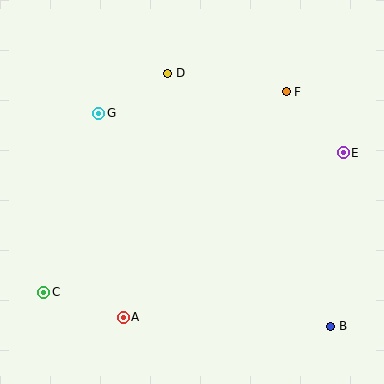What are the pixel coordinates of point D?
Point D is at (168, 73).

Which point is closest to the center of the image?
Point D at (168, 73) is closest to the center.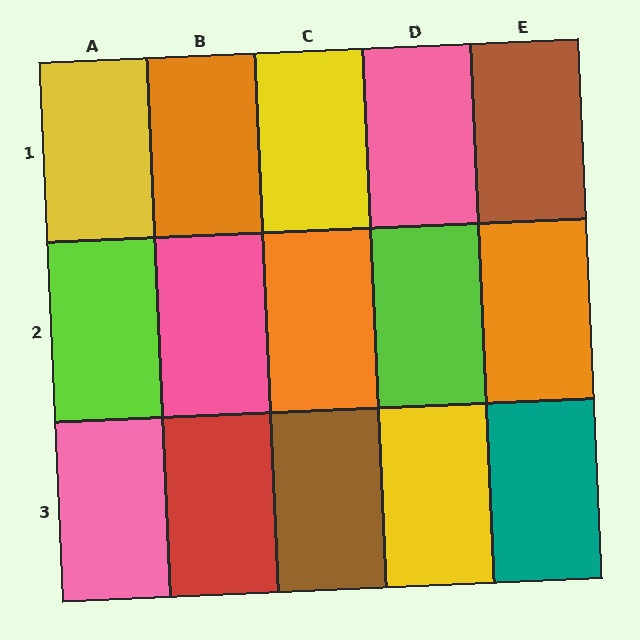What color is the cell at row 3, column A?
Pink.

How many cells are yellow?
3 cells are yellow.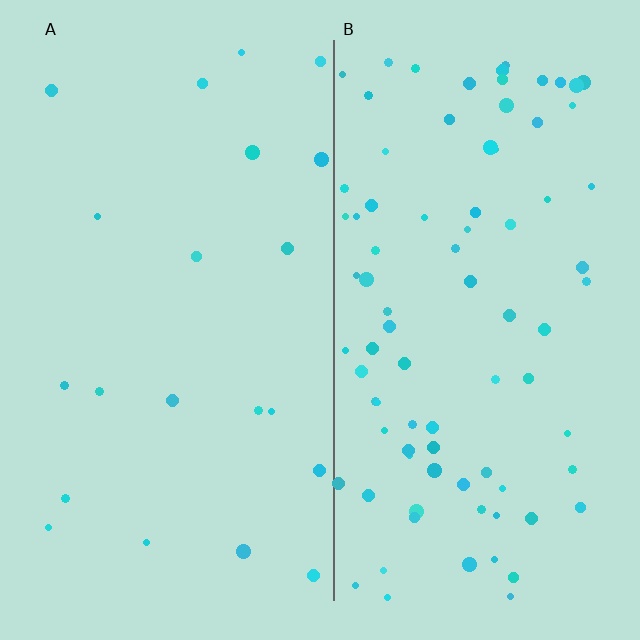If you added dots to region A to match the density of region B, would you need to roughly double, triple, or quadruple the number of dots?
Approximately quadruple.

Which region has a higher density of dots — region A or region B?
B (the right).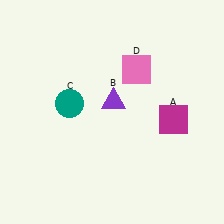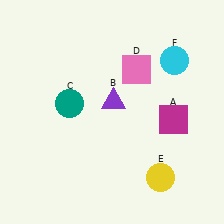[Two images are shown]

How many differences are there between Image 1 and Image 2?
There are 2 differences between the two images.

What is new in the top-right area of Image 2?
A cyan circle (F) was added in the top-right area of Image 2.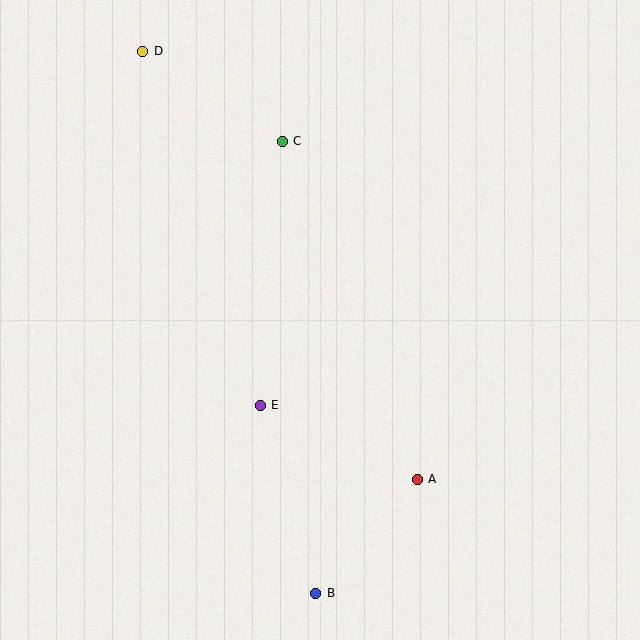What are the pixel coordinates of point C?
Point C is at (282, 141).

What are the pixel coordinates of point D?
Point D is at (143, 51).